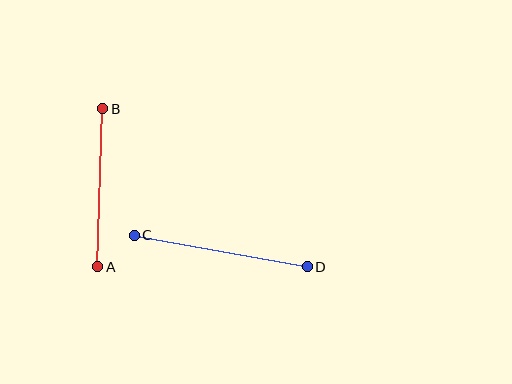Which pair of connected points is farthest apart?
Points C and D are farthest apart.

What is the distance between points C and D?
The distance is approximately 176 pixels.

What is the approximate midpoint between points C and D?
The midpoint is at approximately (221, 251) pixels.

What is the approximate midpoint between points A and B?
The midpoint is at approximately (100, 188) pixels.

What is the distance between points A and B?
The distance is approximately 158 pixels.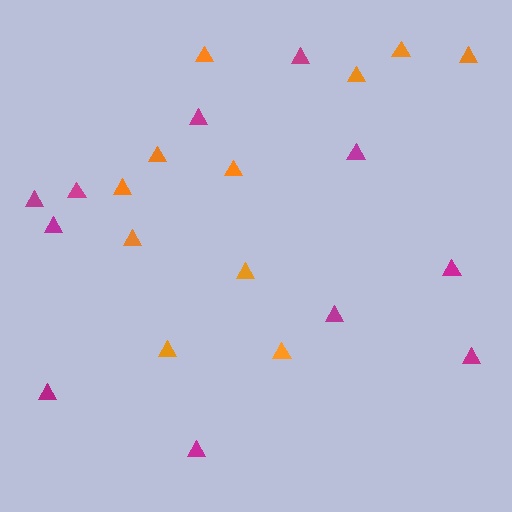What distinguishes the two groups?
There are 2 groups: one group of orange triangles (11) and one group of magenta triangles (11).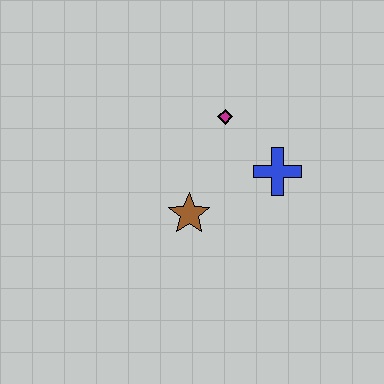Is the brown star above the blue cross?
No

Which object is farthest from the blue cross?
The brown star is farthest from the blue cross.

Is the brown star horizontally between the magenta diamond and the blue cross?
No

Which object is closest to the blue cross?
The magenta diamond is closest to the blue cross.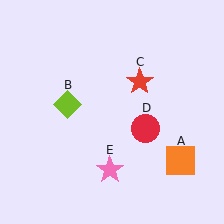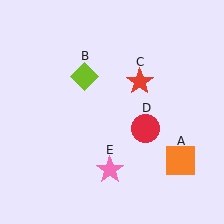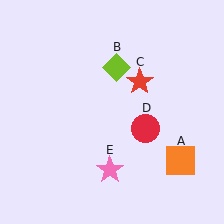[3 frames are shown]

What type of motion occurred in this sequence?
The lime diamond (object B) rotated clockwise around the center of the scene.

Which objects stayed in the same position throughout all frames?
Orange square (object A) and red star (object C) and red circle (object D) and pink star (object E) remained stationary.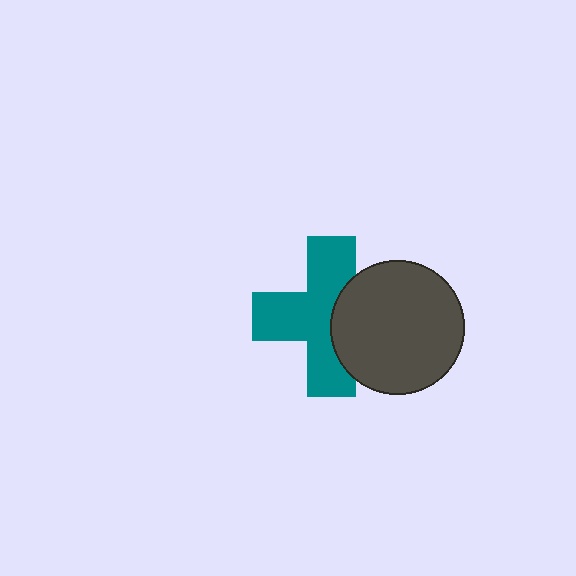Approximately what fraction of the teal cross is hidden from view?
Roughly 35% of the teal cross is hidden behind the dark gray circle.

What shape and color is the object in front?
The object in front is a dark gray circle.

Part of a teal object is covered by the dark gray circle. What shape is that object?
It is a cross.